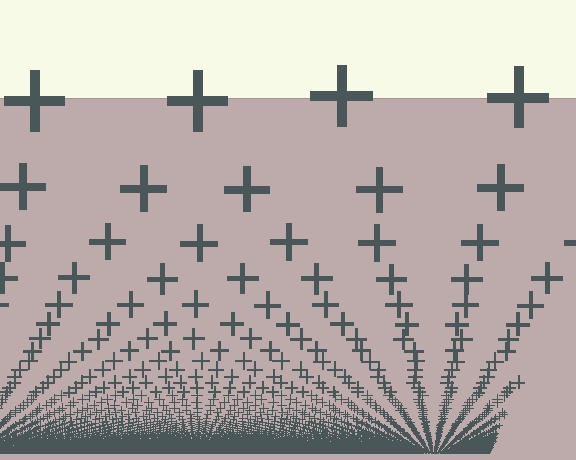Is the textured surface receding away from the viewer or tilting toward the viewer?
The surface appears to tilt toward the viewer. Texture elements get larger and sparser toward the top.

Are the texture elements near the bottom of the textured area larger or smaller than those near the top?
Smaller. The gradient is inverted — elements near the bottom are smaller and denser.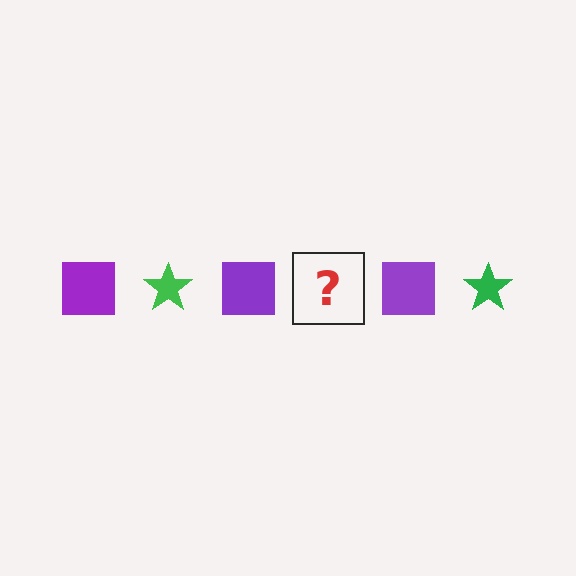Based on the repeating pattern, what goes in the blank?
The blank should be a green star.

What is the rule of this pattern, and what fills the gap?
The rule is that the pattern alternates between purple square and green star. The gap should be filled with a green star.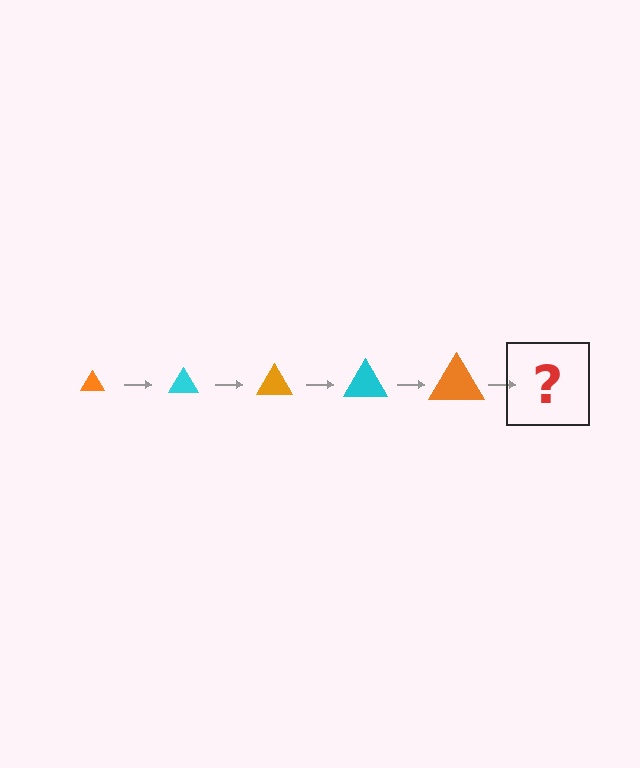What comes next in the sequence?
The next element should be a cyan triangle, larger than the previous one.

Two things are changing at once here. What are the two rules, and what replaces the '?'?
The two rules are that the triangle grows larger each step and the color cycles through orange and cyan. The '?' should be a cyan triangle, larger than the previous one.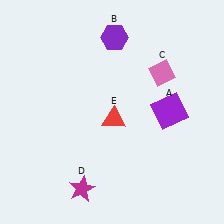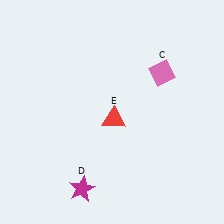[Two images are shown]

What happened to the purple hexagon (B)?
The purple hexagon (B) was removed in Image 2. It was in the top-right area of Image 1.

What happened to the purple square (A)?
The purple square (A) was removed in Image 2. It was in the top-right area of Image 1.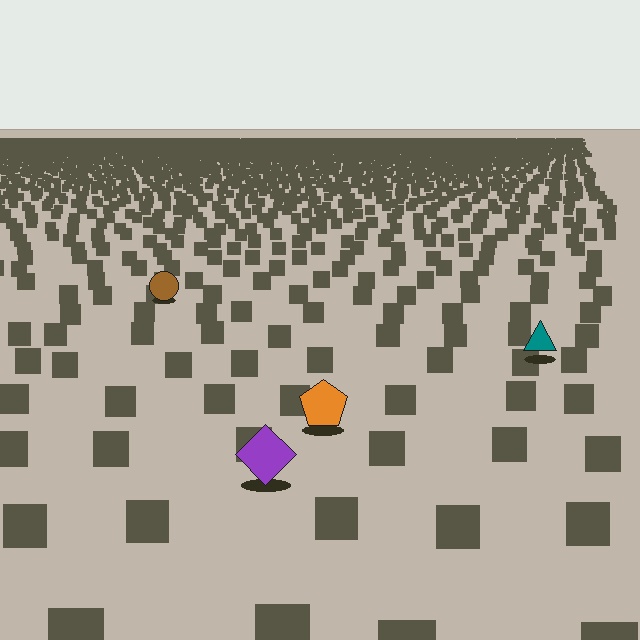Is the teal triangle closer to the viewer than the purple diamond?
No. The purple diamond is closer — you can tell from the texture gradient: the ground texture is coarser near it.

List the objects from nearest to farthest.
From nearest to farthest: the purple diamond, the orange pentagon, the teal triangle, the brown circle.